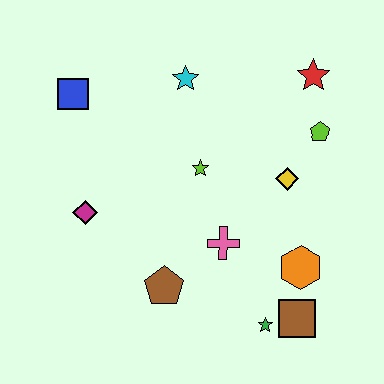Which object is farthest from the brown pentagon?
The red star is farthest from the brown pentagon.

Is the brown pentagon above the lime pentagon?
No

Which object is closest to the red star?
The lime pentagon is closest to the red star.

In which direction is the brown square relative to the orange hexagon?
The brown square is below the orange hexagon.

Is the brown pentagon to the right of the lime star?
No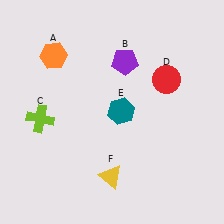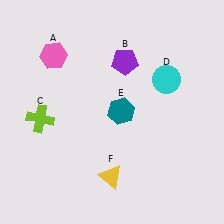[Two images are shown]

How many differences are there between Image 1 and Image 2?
There are 2 differences between the two images.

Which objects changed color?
A changed from orange to pink. D changed from red to cyan.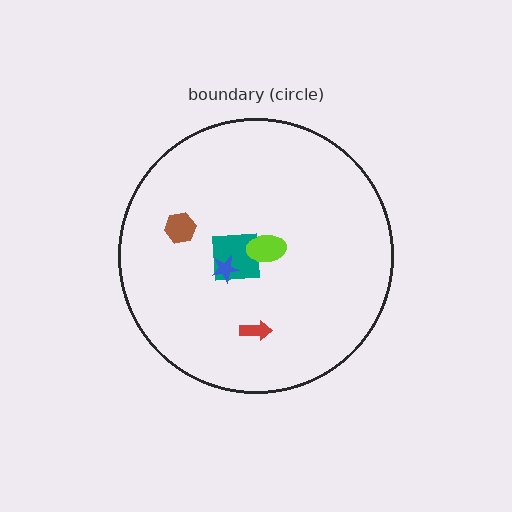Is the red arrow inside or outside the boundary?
Inside.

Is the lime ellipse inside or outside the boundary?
Inside.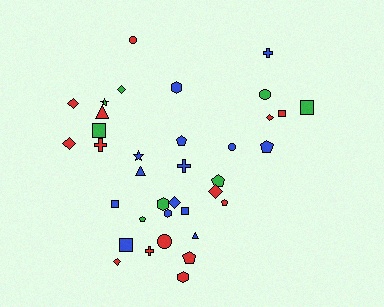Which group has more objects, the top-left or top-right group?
The top-left group.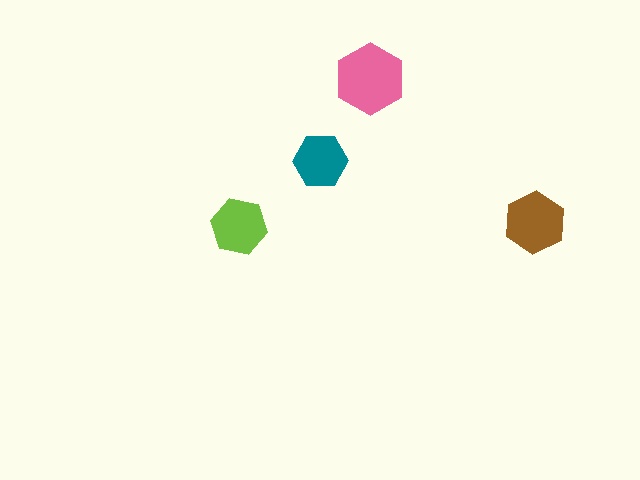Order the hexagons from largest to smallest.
the pink one, the brown one, the lime one, the teal one.